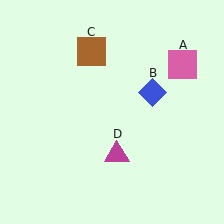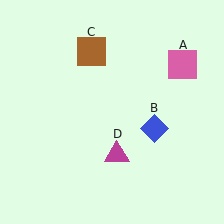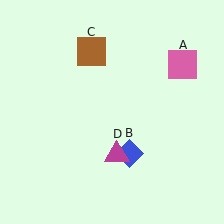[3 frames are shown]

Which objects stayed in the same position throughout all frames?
Pink square (object A) and brown square (object C) and magenta triangle (object D) remained stationary.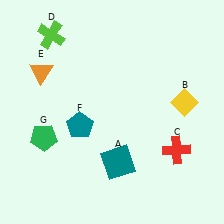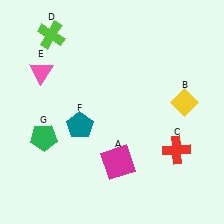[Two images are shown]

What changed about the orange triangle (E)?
In Image 1, E is orange. In Image 2, it changed to pink.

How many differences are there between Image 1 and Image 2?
There are 2 differences between the two images.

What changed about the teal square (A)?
In Image 1, A is teal. In Image 2, it changed to magenta.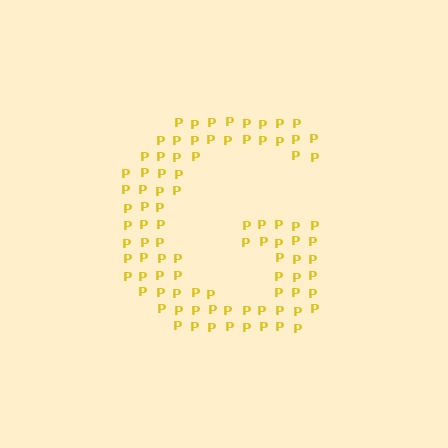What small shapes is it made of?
It is made of small letter P's.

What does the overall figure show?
The overall figure shows the letter G.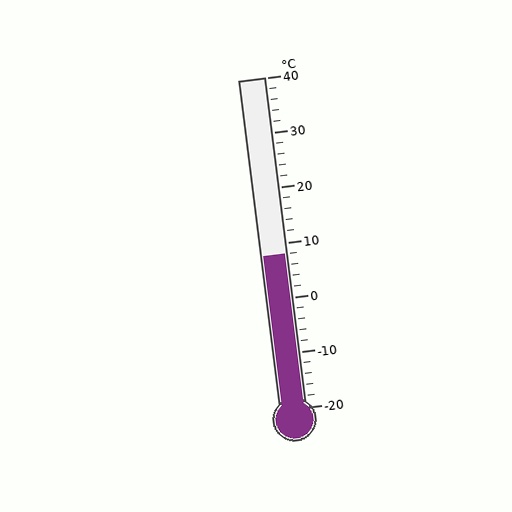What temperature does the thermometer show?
The thermometer shows approximately 8°C.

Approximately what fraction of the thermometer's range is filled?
The thermometer is filled to approximately 45% of its range.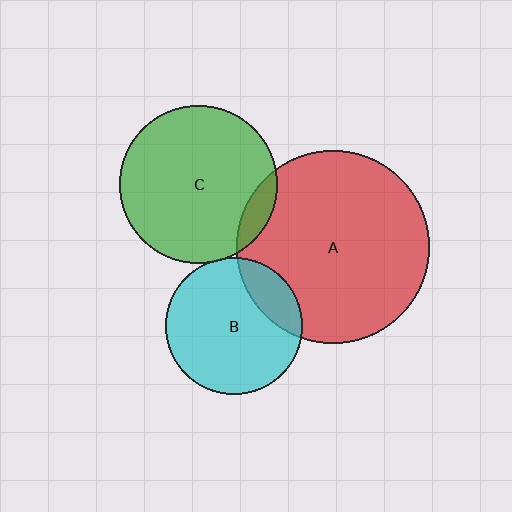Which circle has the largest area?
Circle A (red).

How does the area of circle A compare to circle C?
Approximately 1.5 times.